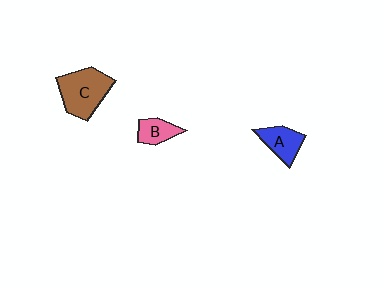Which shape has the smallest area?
Shape B (pink).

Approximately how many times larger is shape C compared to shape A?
Approximately 1.7 times.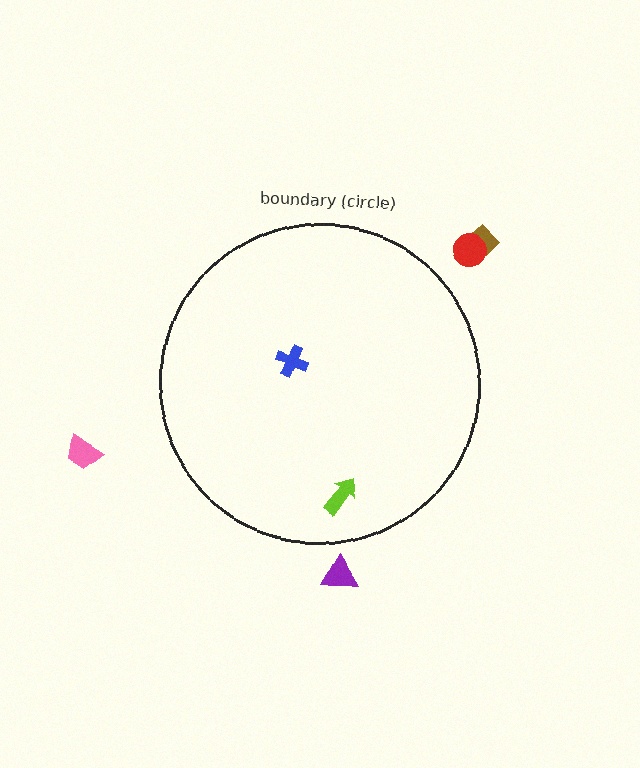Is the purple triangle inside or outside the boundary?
Outside.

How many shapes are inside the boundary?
2 inside, 4 outside.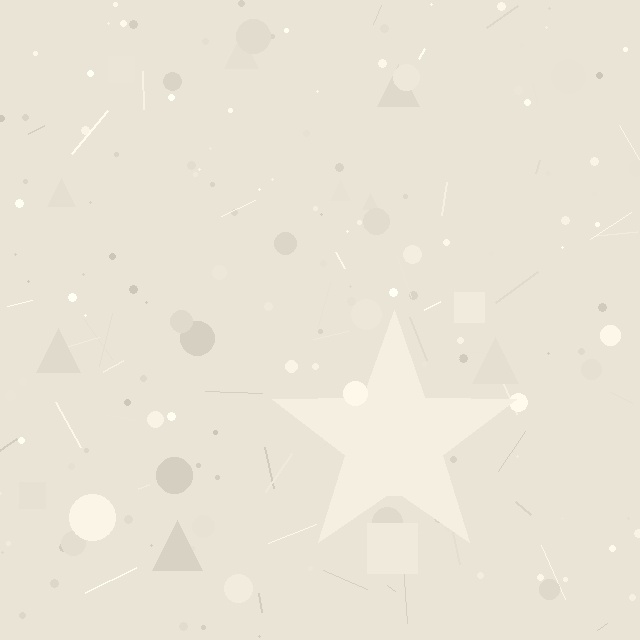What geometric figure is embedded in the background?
A star is embedded in the background.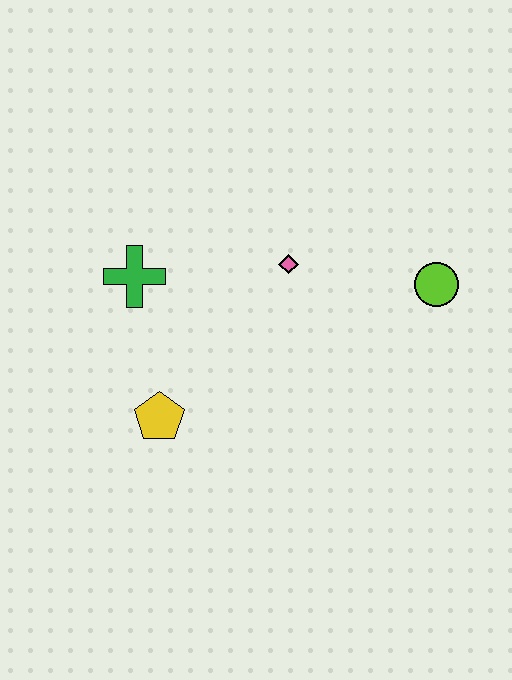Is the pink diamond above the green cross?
Yes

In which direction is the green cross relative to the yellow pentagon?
The green cross is above the yellow pentagon.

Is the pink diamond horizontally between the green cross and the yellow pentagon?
No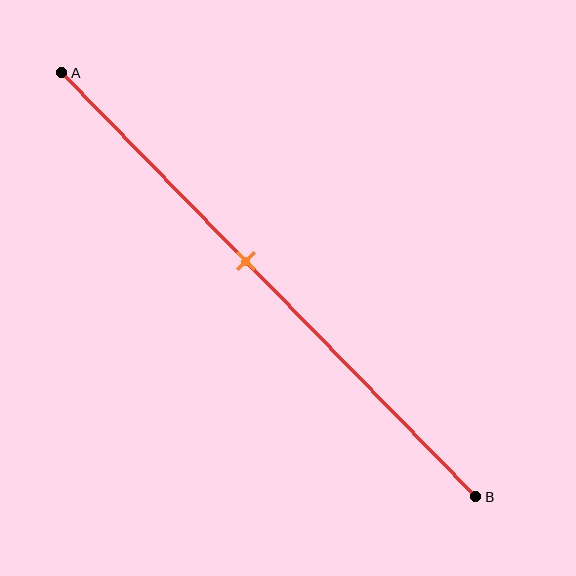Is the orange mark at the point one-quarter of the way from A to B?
No, the mark is at about 45% from A, not at the 25% one-quarter point.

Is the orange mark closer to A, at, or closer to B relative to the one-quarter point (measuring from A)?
The orange mark is closer to point B than the one-quarter point of segment AB.